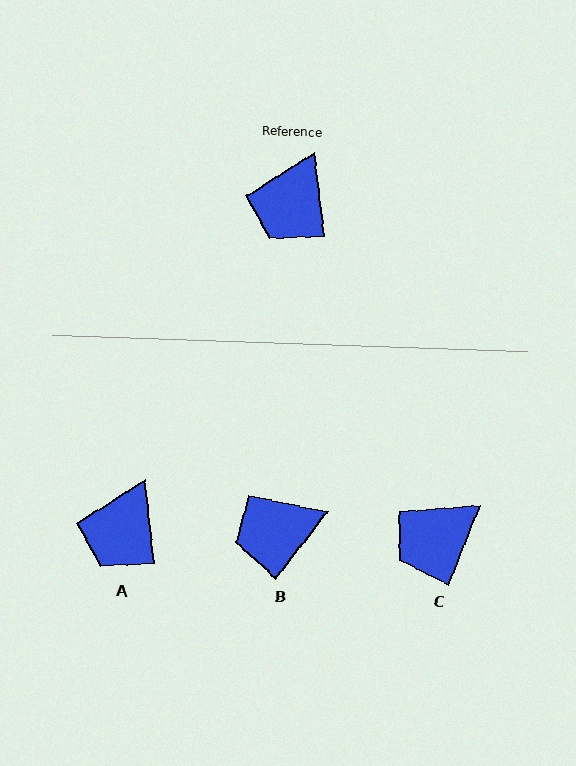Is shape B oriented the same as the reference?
No, it is off by about 44 degrees.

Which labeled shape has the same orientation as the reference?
A.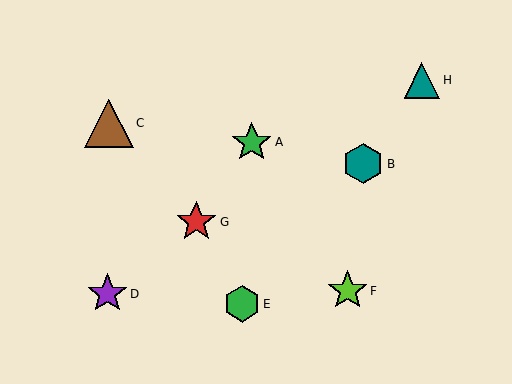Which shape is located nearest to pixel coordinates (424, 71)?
The teal triangle (labeled H) at (422, 80) is nearest to that location.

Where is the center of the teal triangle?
The center of the teal triangle is at (422, 80).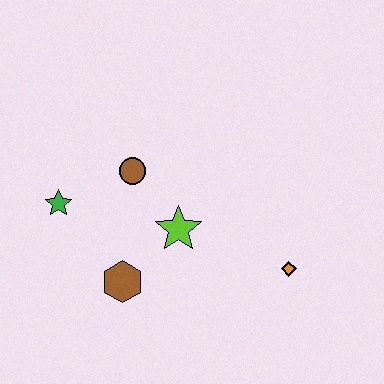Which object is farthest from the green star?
The orange diamond is farthest from the green star.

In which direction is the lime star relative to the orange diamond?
The lime star is to the left of the orange diamond.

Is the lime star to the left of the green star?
No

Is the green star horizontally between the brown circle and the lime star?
No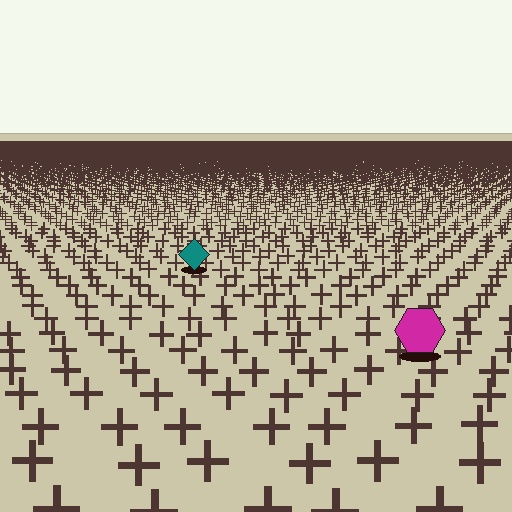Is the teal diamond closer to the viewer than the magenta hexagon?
No. The magenta hexagon is closer — you can tell from the texture gradient: the ground texture is coarser near it.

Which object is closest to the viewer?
The magenta hexagon is closest. The texture marks near it are larger and more spread out.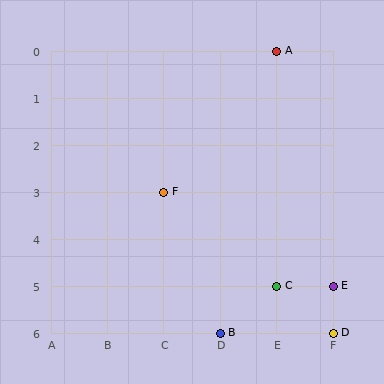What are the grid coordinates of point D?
Point D is at grid coordinates (F, 6).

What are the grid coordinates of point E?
Point E is at grid coordinates (F, 5).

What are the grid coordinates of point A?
Point A is at grid coordinates (E, 0).